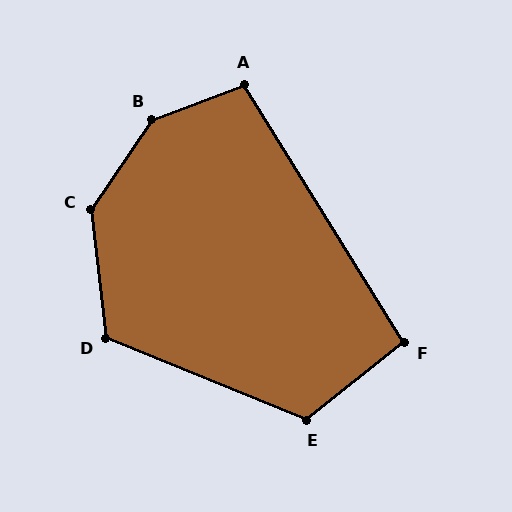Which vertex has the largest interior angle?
B, at approximately 145 degrees.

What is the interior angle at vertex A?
Approximately 101 degrees (obtuse).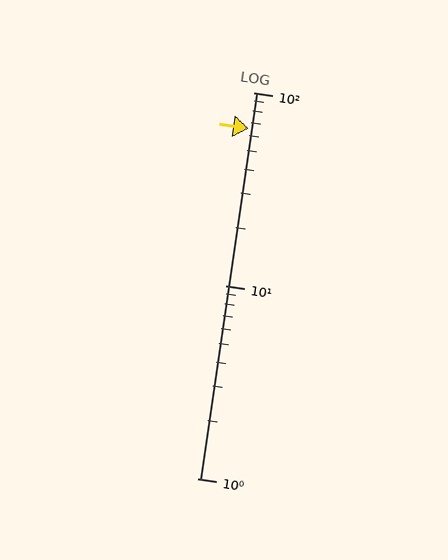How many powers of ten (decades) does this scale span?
The scale spans 2 decades, from 1 to 100.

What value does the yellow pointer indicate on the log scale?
The pointer indicates approximately 65.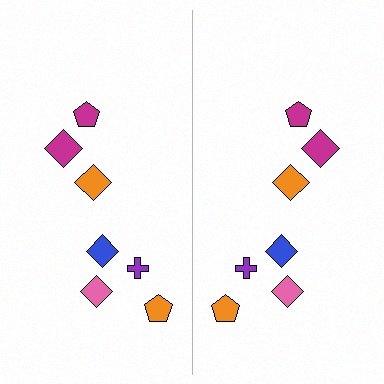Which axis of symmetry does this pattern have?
The pattern has a vertical axis of symmetry running through the center of the image.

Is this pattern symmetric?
Yes, this pattern has bilateral (reflection) symmetry.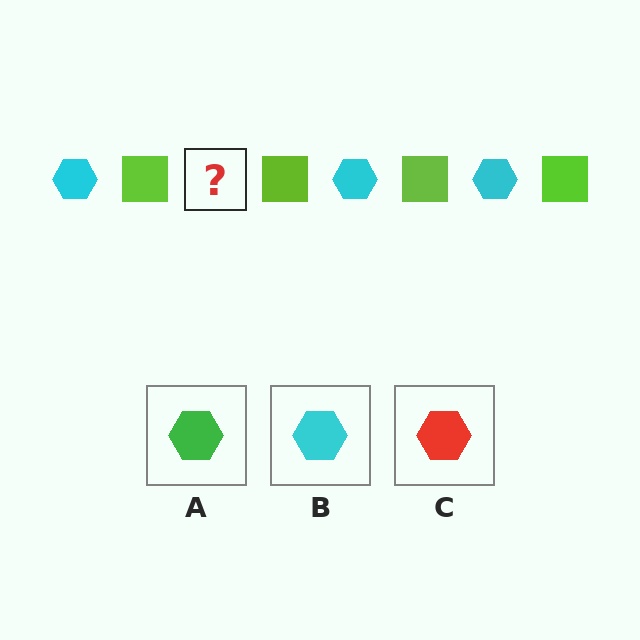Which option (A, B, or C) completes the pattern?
B.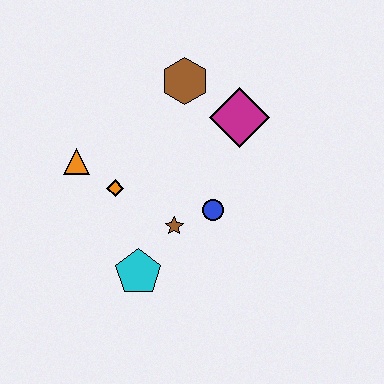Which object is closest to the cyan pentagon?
The brown star is closest to the cyan pentagon.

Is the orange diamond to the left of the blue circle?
Yes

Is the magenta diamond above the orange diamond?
Yes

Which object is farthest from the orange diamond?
The magenta diamond is farthest from the orange diamond.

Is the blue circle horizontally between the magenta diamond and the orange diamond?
Yes